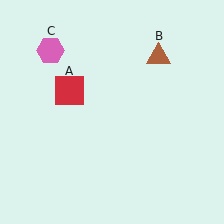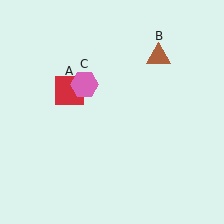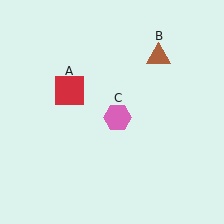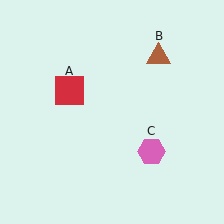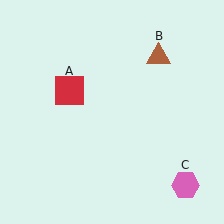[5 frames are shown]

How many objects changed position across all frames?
1 object changed position: pink hexagon (object C).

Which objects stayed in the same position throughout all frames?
Red square (object A) and brown triangle (object B) remained stationary.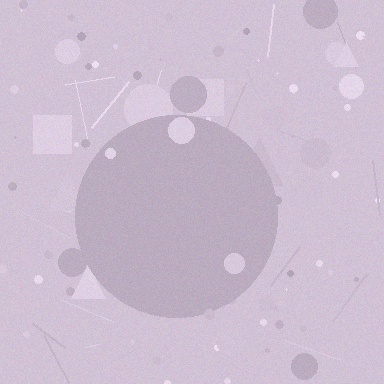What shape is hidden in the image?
A circle is hidden in the image.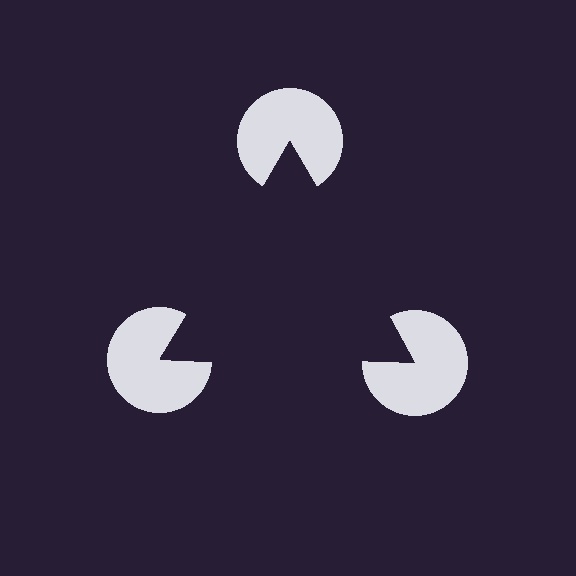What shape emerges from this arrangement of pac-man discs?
An illusory triangle — its edges are inferred from the aligned wedge cuts in the pac-man discs, not physically drawn.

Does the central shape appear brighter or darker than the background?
It typically appears slightly darker than the background, even though no actual brightness change is drawn.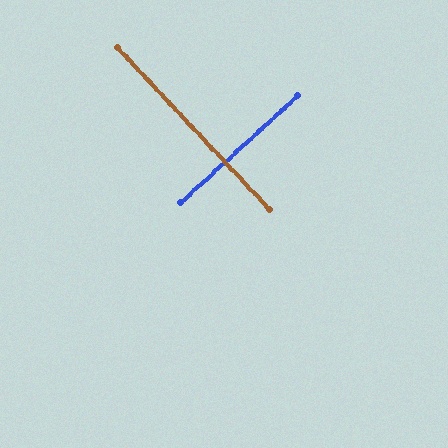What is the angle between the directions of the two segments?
Approximately 89 degrees.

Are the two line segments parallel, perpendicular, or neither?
Perpendicular — they meet at approximately 89°.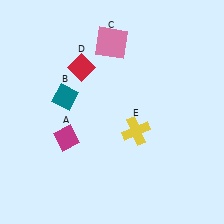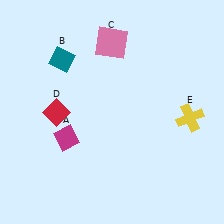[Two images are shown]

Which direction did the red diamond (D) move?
The red diamond (D) moved down.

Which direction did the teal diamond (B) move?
The teal diamond (B) moved up.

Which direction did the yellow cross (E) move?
The yellow cross (E) moved right.